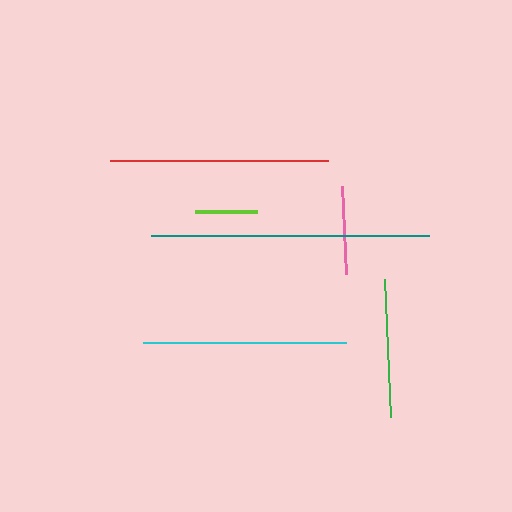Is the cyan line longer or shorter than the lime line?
The cyan line is longer than the lime line.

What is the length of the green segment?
The green segment is approximately 138 pixels long.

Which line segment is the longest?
The teal line is the longest at approximately 278 pixels.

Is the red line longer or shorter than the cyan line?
The red line is longer than the cyan line.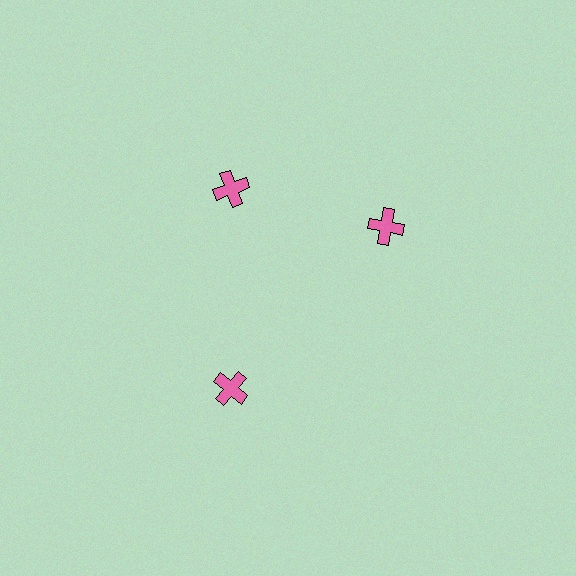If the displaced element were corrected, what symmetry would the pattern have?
It would have 3-fold rotational symmetry — the pattern would map onto itself every 120 degrees.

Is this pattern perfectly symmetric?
No. The 3 pink crosses are arranged in a ring, but one element near the 3 o'clock position is rotated out of alignment along the ring, breaking the 3-fold rotational symmetry.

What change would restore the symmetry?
The symmetry would be restored by rotating it back into even spacing with its neighbors so that all 3 crosses sit at equal angles and equal distance from the center.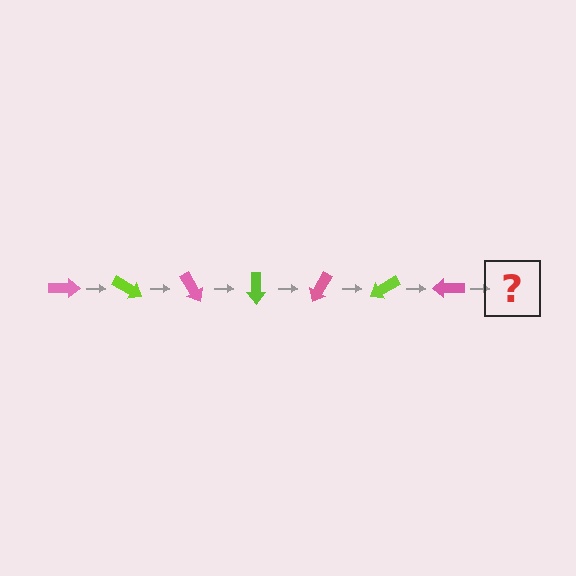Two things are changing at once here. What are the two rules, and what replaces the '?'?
The two rules are that it rotates 30 degrees each step and the color cycles through pink and lime. The '?' should be a lime arrow, rotated 210 degrees from the start.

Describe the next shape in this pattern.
It should be a lime arrow, rotated 210 degrees from the start.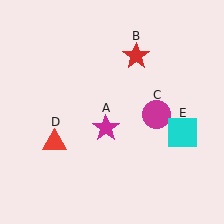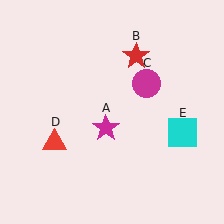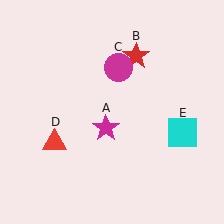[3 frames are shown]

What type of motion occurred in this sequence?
The magenta circle (object C) rotated counterclockwise around the center of the scene.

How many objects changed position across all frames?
1 object changed position: magenta circle (object C).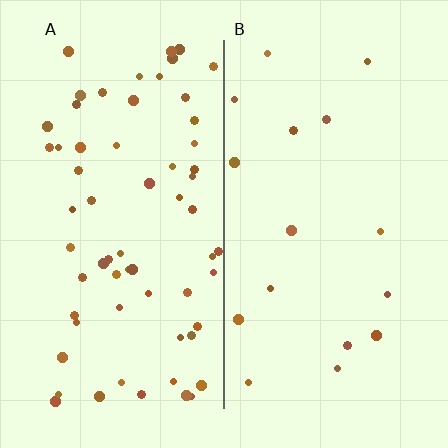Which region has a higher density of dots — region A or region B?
A (the left).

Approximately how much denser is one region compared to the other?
Approximately 3.8× — region A over region B.